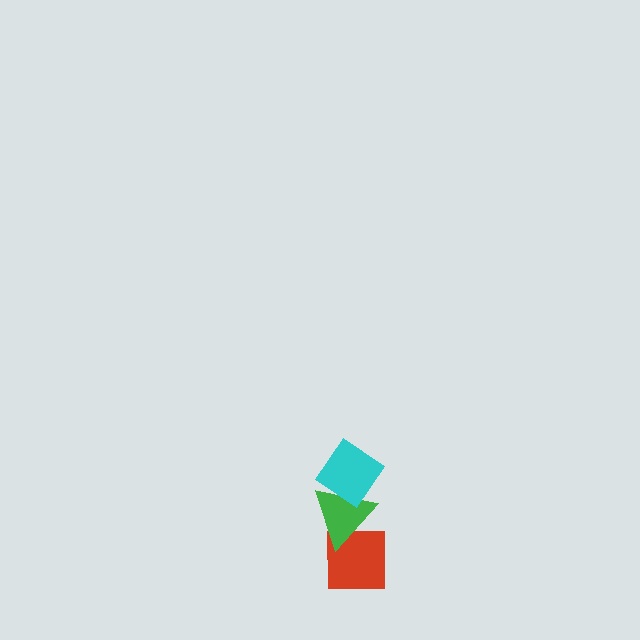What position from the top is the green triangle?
The green triangle is 2nd from the top.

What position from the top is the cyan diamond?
The cyan diamond is 1st from the top.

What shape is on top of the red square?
The green triangle is on top of the red square.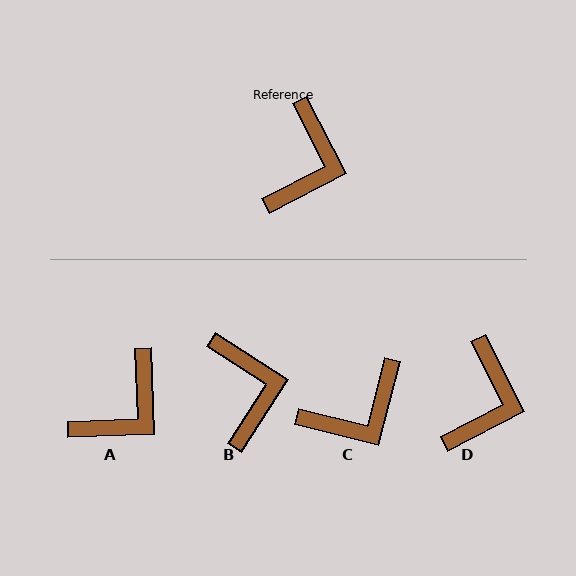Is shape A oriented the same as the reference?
No, it is off by about 25 degrees.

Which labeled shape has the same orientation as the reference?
D.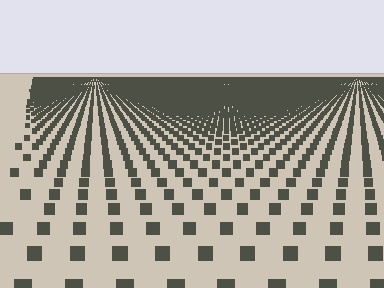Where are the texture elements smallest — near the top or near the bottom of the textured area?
Near the top.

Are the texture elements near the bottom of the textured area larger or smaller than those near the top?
Larger. Near the bottom, elements are closer to the viewer and appear at a bigger on-screen size.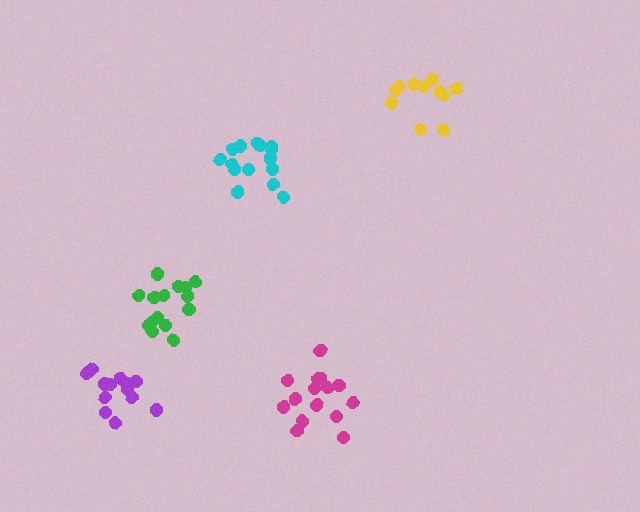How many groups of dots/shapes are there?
There are 5 groups.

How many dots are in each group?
Group 1: 13 dots, Group 2: 15 dots, Group 3: 11 dots, Group 4: 15 dots, Group 5: 15 dots (69 total).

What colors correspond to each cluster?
The clusters are colored: purple, cyan, yellow, magenta, green.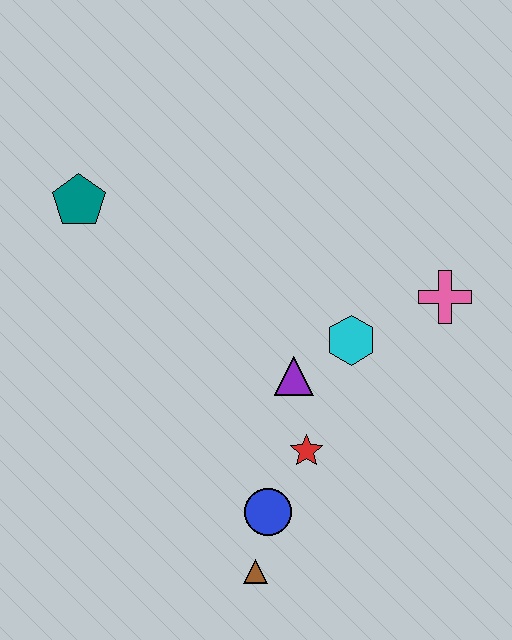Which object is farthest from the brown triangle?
The teal pentagon is farthest from the brown triangle.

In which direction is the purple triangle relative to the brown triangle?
The purple triangle is above the brown triangle.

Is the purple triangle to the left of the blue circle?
No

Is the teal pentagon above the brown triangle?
Yes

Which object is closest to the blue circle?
The brown triangle is closest to the blue circle.